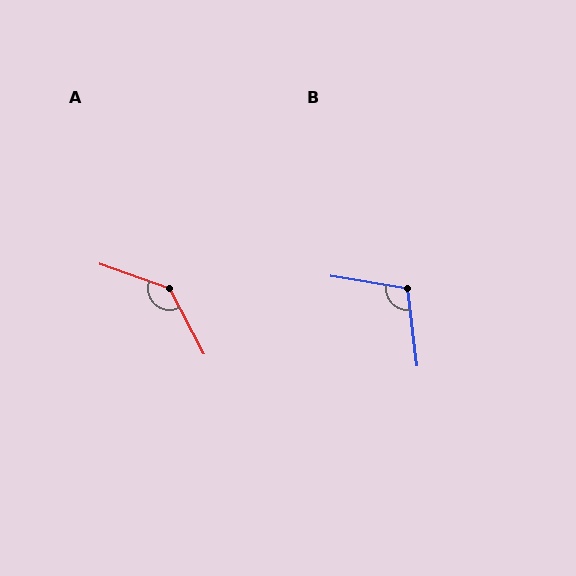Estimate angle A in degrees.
Approximately 137 degrees.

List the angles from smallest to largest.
B (106°), A (137°).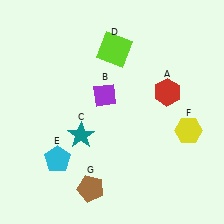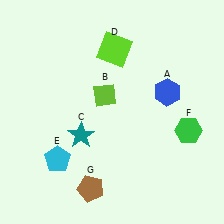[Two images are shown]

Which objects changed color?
A changed from red to blue. B changed from purple to lime. F changed from yellow to green.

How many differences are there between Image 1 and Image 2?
There are 3 differences between the two images.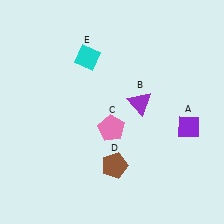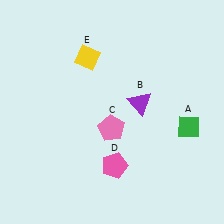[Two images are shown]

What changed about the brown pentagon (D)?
In Image 1, D is brown. In Image 2, it changed to pink.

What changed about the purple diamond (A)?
In Image 1, A is purple. In Image 2, it changed to green.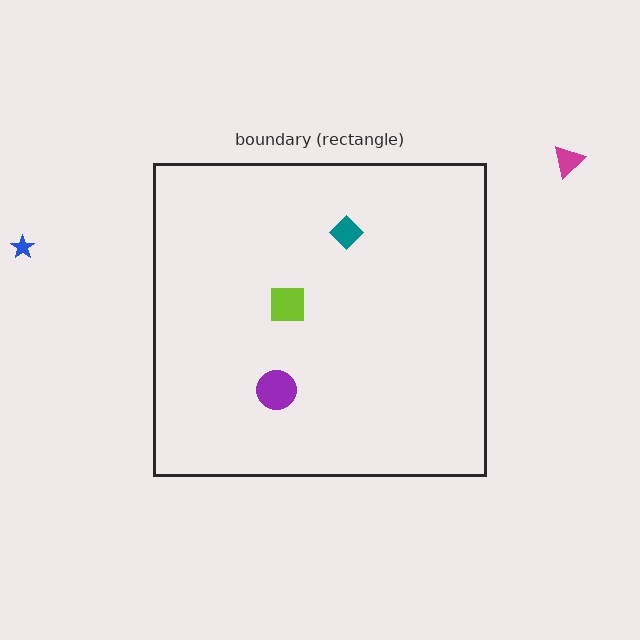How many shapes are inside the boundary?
3 inside, 2 outside.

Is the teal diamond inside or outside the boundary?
Inside.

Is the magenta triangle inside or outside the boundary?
Outside.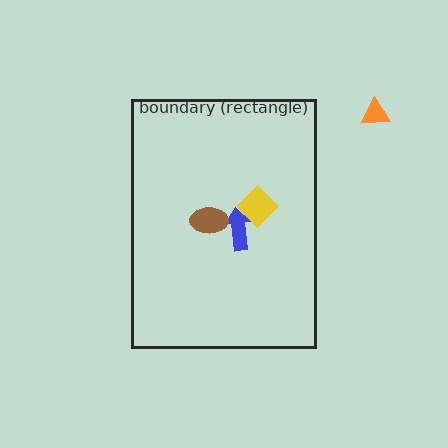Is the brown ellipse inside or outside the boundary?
Inside.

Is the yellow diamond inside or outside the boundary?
Inside.